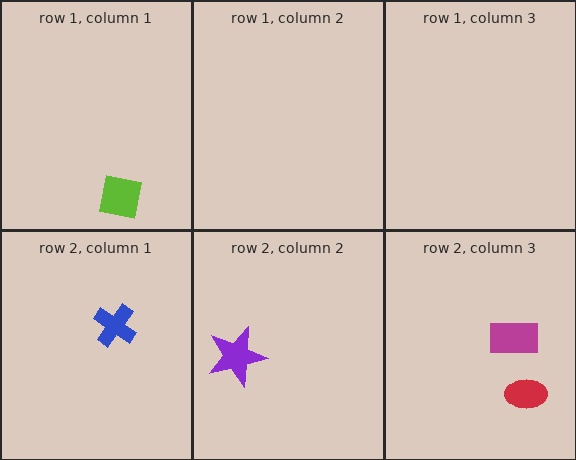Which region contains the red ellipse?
The row 2, column 3 region.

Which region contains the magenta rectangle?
The row 2, column 3 region.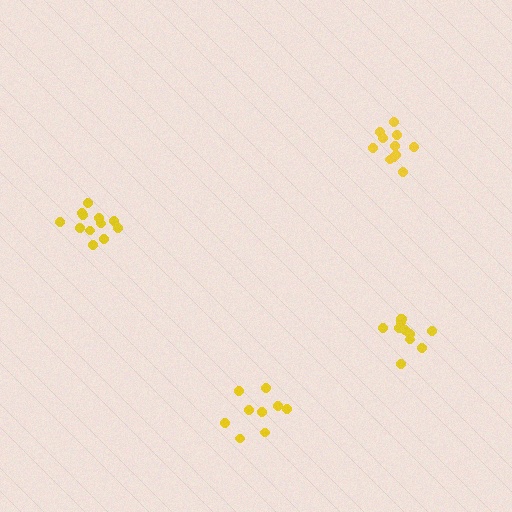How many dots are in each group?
Group 1: 9 dots, Group 2: 11 dots, Group 3: 13 dots, Group 4: 11 dots (44 total).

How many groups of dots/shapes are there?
There are 4 groups.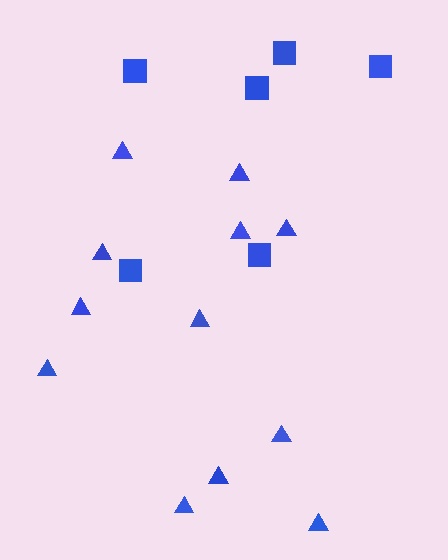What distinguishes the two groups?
There are 2 groups: one group of squares (6) and one group of triangles (12).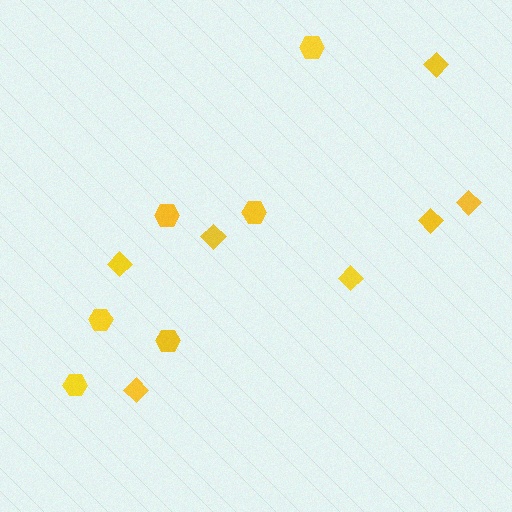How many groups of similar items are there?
There are 2 groups: one group of hexagons (6) and one group of diamonds (7).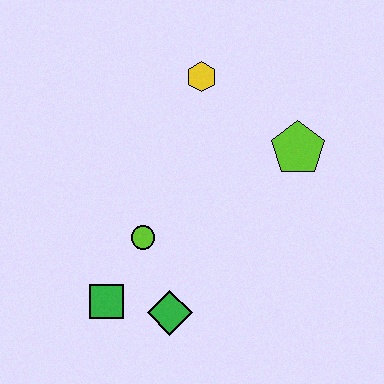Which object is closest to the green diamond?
The green square is closest to the green diamond.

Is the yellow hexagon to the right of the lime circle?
Yes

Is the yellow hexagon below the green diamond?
No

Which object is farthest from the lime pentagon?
The green square is farthest from the lime pentagon.